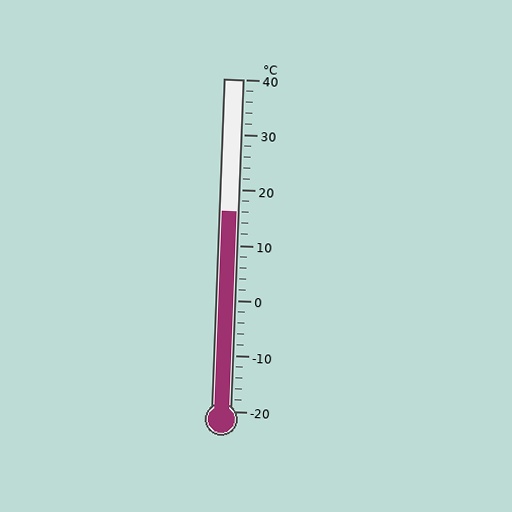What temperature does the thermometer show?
The thermometer shows approximately 16°C.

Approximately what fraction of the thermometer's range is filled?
The thermometer is filled to approximately 60% of its range.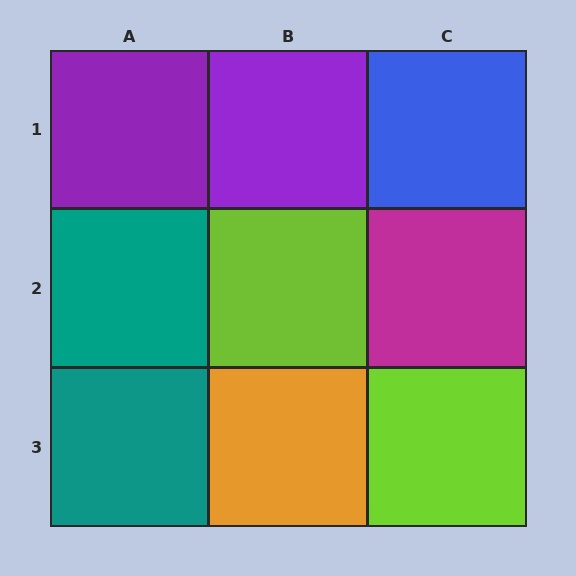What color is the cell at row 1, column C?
Blue.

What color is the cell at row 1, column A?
Purple.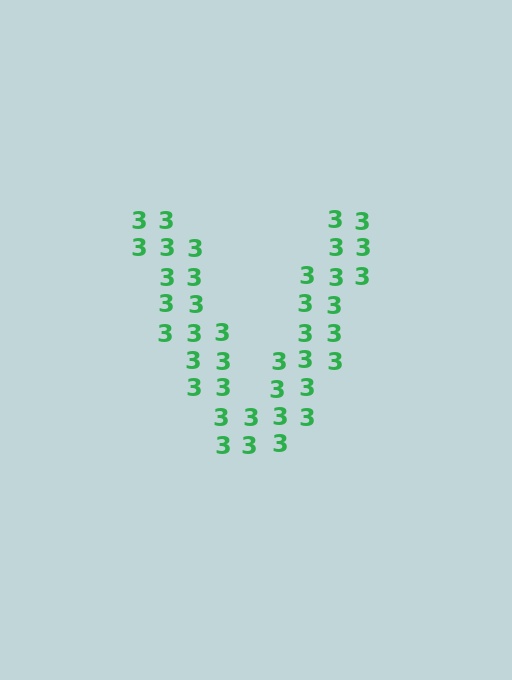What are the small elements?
The small elements are digit 3's.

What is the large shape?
The large shape is the letter V.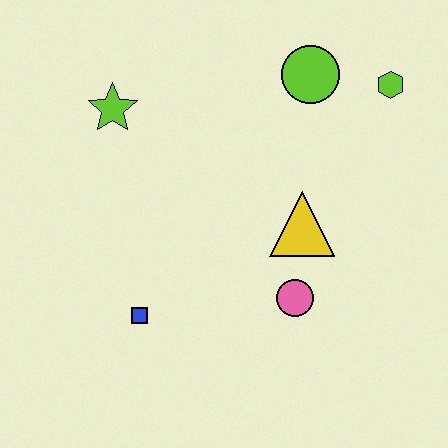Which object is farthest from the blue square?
The lime hexagon is farthest from the blue square.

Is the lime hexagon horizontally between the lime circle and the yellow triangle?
No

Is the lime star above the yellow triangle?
Yes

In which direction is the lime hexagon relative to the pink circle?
The lime hexagon is above the pink circle.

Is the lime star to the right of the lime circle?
No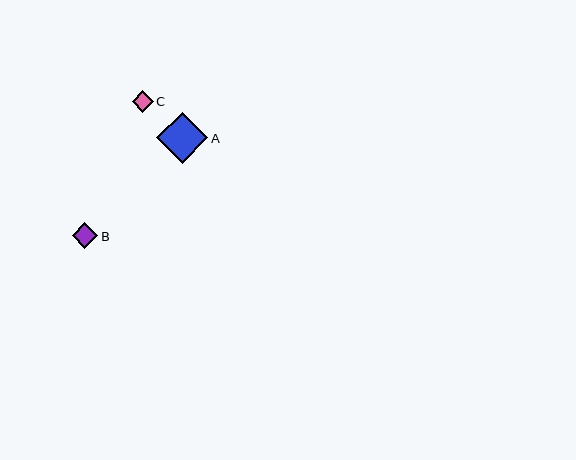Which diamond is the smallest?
Diamond C is the smallest with a size of approximately 21 pixels.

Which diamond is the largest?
Diamond A is the largest with a size of approximately 51 pixels.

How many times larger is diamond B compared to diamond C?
Diamond B is approximately 1.2 times the size of diamond C.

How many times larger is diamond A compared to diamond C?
Diamond A is approximately 2.4 times the size of diamond C.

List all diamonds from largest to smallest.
From largest to smallest: A, B, C.